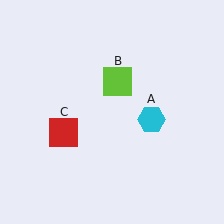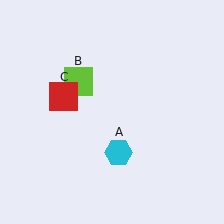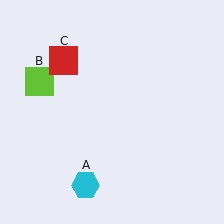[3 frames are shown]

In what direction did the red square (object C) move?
The red square (object C) moved up.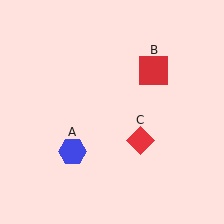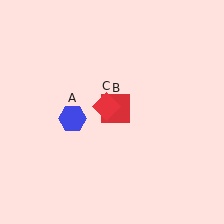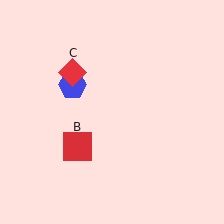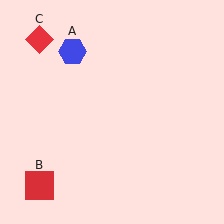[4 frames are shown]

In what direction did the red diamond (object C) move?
The red diamond (object C) moved up and to the left.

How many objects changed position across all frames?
3 objects changed position: blue hexagon (object A), red square (object B), red diamond (object C).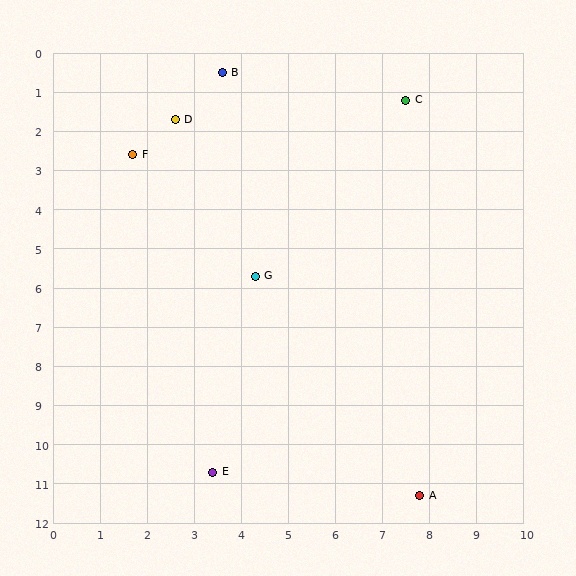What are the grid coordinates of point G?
Point G is at approximately (4.3, 5.7).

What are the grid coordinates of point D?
Point D is at approximately (2.6, 1.7).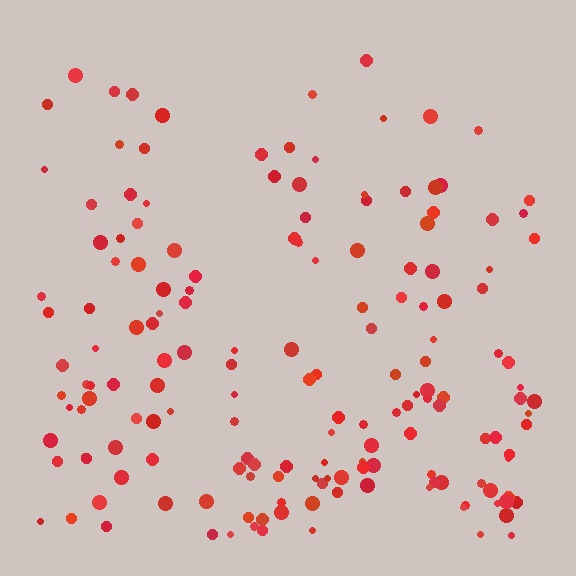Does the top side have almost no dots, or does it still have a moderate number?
Still a moderate number, just noticeably fewer than the bottom.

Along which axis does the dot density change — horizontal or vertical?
Vertical.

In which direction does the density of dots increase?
From top to bottom, with the bottom side densest.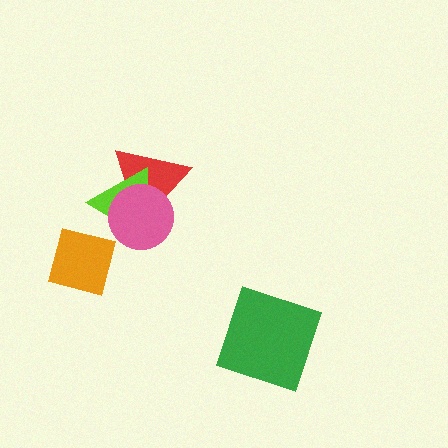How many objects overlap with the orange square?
0 objects overlap with the orange square.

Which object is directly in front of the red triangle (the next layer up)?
The lime triangle is directly in front of the red triangle.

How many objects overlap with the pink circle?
2 objects overlap with the pink circle.